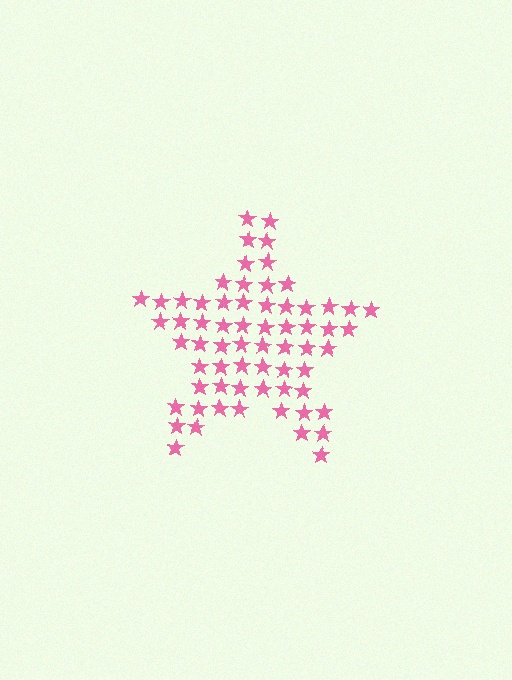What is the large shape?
The large shape is a star.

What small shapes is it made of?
It is made of small stars.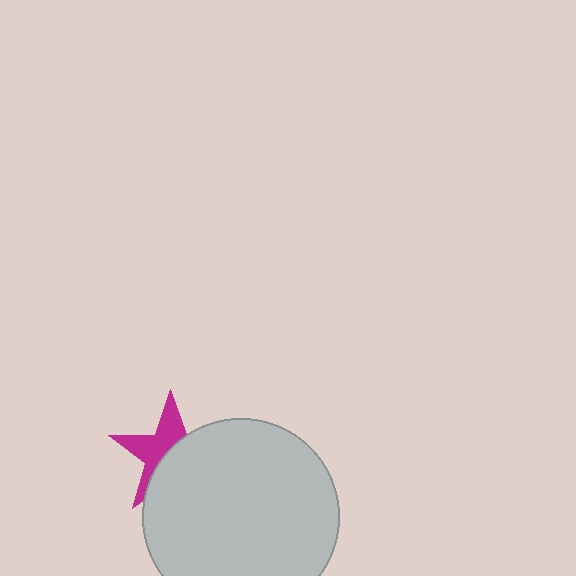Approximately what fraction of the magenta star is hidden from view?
Roughly 54% of the magenta star is hidden behind the light gray circle.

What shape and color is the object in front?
The object in front is a light gray circle.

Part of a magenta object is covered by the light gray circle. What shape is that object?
It is a star.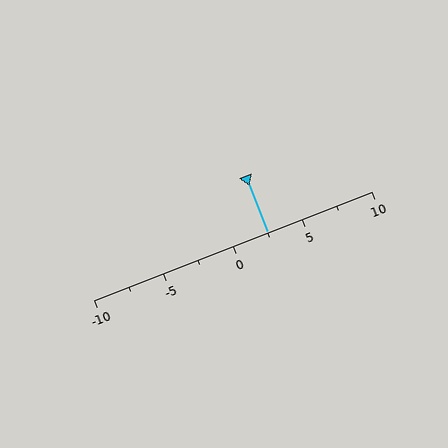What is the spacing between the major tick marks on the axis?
The major ticks are spaced 5 apart.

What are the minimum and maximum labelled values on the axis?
The axis runs from -10 to 10.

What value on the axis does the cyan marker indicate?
The marker indicates approximately 2.5.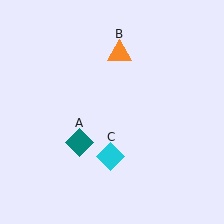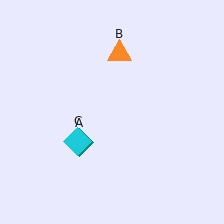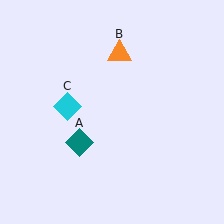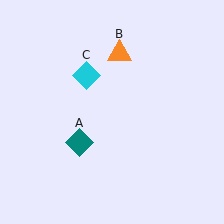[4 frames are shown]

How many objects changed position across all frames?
1 object changed position: cyan diamond (object C).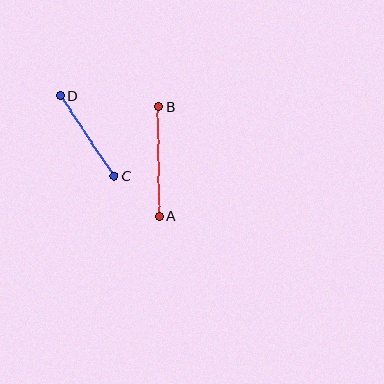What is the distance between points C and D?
The distance is approximately 97 pixels.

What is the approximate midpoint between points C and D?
The midpoint is at approximately (87, 135) pixels.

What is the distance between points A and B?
The distance is approximately 109 pixels.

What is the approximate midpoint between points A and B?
The midpoint is at approximately (159, 162) pixels.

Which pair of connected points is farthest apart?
Points A and B are farthest apart.